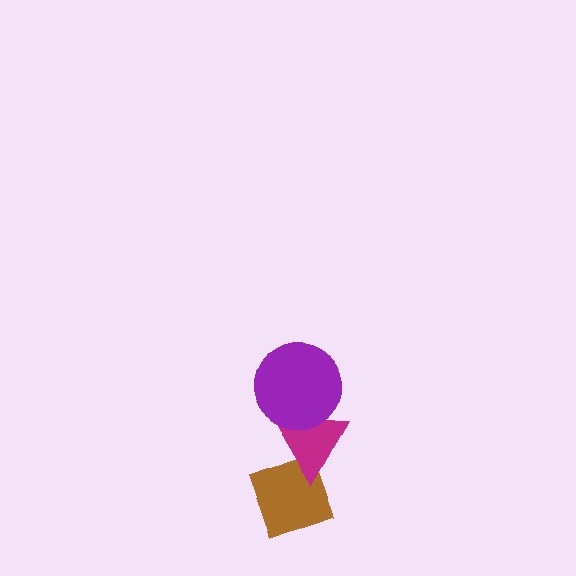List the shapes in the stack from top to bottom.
From top to bottom: the purple circle, the magenta triangle, the brown diamond.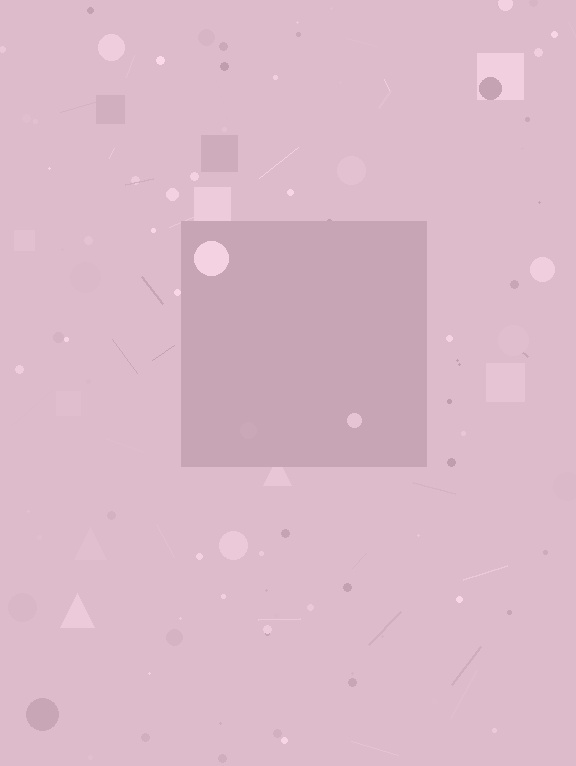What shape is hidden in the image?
A square is hidden in the image.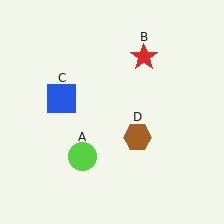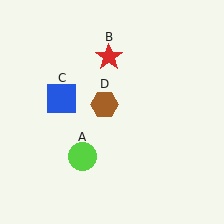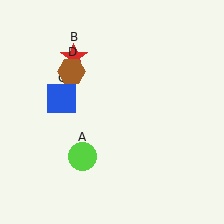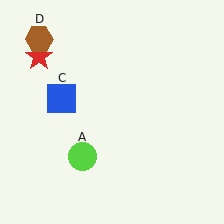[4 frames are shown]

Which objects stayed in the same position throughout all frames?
Lime circle (object A) and blue square (object C) remained stationary.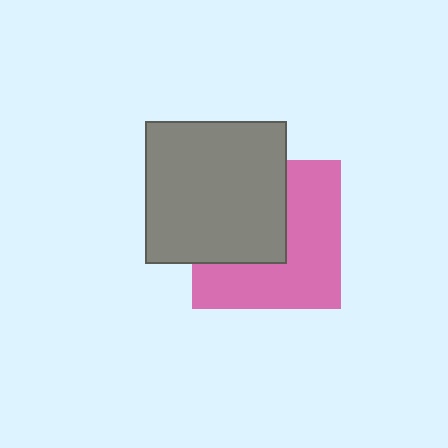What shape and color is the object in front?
The object in front is a gray square.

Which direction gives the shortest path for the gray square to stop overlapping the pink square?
Moving toward the upper-left gives the shortest separation.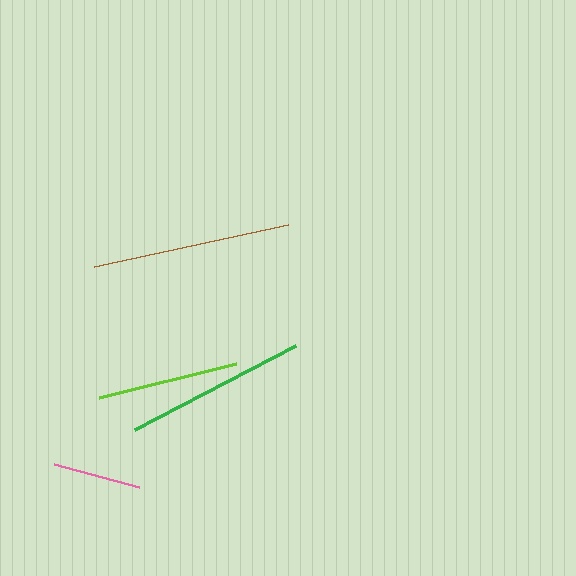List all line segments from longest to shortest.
From longest to shortest: brown, green, lime, pink.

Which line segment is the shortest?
The pink line is the shortest at approximately 88 pixels.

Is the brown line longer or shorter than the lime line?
The brown line is longer than the lime line.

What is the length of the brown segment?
The brown segment is approximately 199 pixels long.